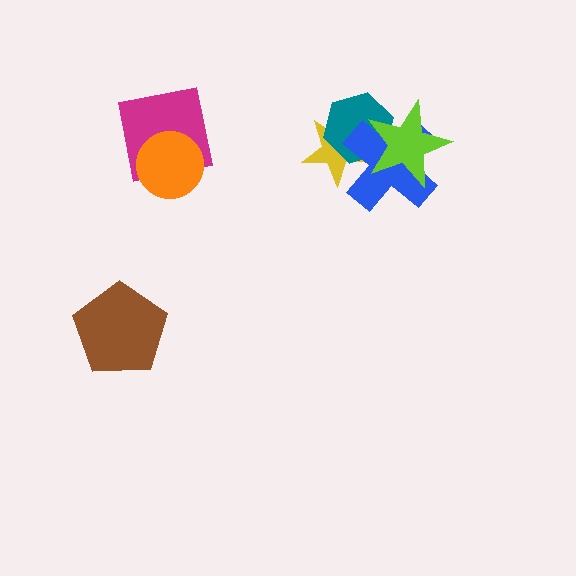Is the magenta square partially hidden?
Yes, it is partially covered by another shape.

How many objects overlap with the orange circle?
1 object overlaps with the orange circle.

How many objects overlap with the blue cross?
3 objects overlap with the blue cross.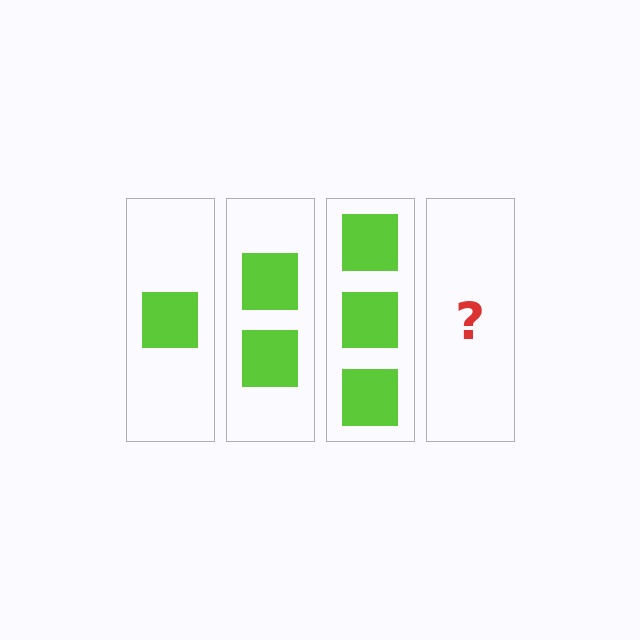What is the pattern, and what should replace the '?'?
The pattern is that each step adds one more square. The '?' should be 4 squares.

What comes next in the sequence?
The next element should be 4 squares.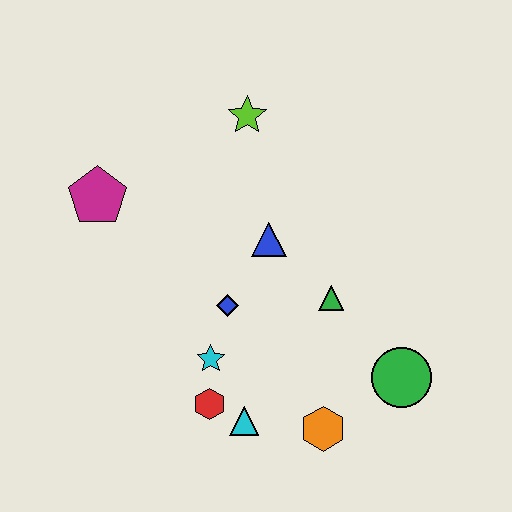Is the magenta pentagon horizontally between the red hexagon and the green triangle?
No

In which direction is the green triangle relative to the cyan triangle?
The green triangle is above the cyan triangle.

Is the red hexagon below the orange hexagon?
No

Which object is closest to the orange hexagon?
The cyan triangle is closest to the orange hexagon.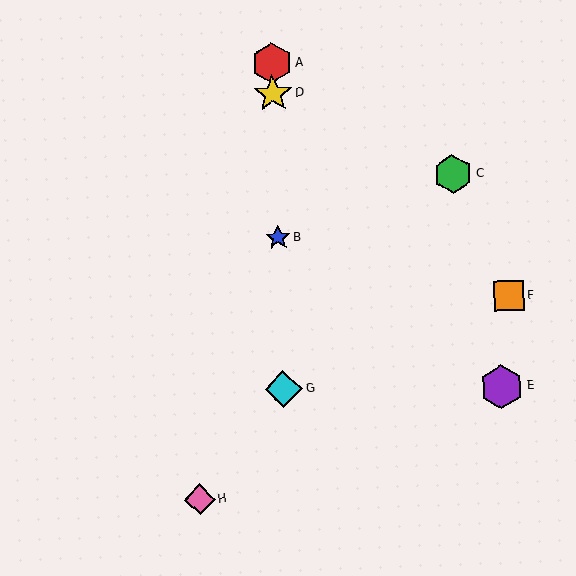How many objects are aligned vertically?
4 objects (A, B, D, G) are aligned vertically.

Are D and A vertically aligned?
Yes, both are at x≈273.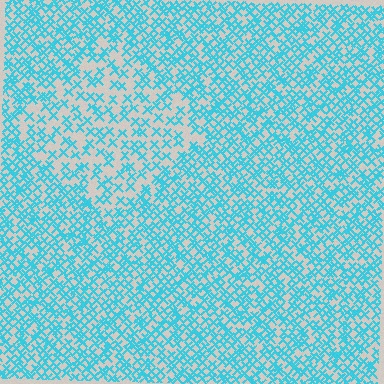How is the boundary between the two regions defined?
The boundary is defined by a change in element density (approximately 1.8x ratio). All elements are the same color, size, and shape.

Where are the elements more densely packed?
The elements are more densely packed outside the diamond boundary.